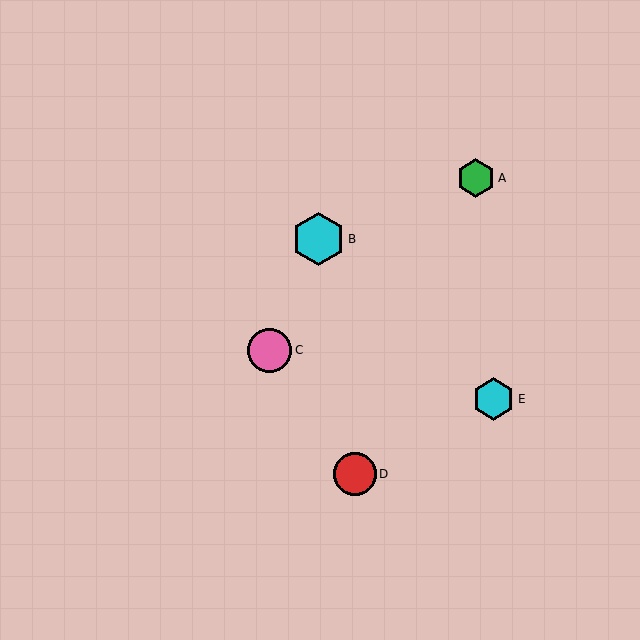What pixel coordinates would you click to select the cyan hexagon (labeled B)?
Click at (318, 239) to select the cyan hexagon B.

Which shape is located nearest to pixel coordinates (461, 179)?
The green hexagon (labeled A) at (476, 178) is nearest to that location.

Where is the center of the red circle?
The center of the red circle is at (355, 474).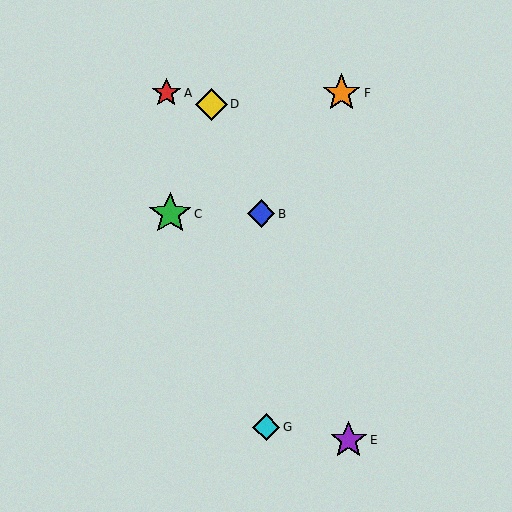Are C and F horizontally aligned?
No, C is at y≈214 and F is at y≈93.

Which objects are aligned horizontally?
Objects B, C are aligned horizontally.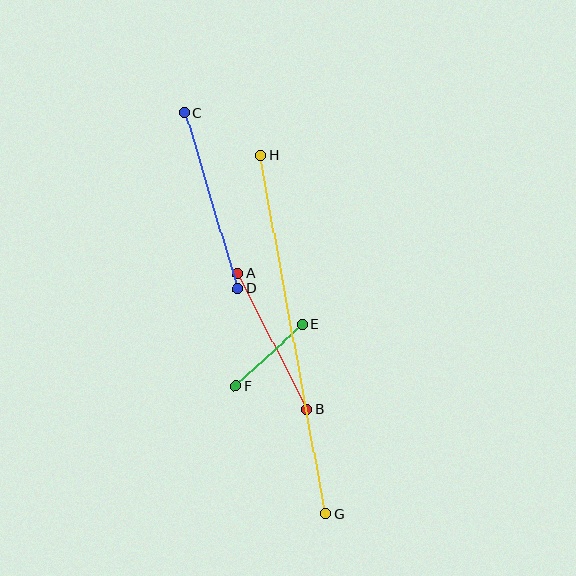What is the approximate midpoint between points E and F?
The midpoint is at approximately (269, 355) pixels.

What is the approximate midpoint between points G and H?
The midpoint is at approximately (293, 335) pixels.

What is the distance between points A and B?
The distance is approximately 152 pixels.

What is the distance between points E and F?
The distance is approximately 92 pixels.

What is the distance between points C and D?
The distance is approximately 184 pixels.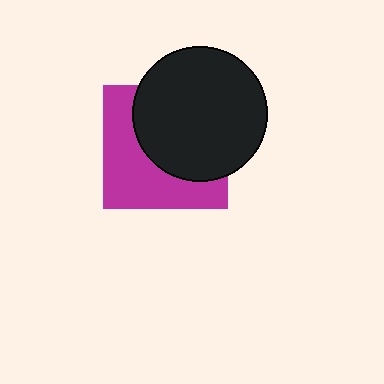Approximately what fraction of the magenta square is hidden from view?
Roughly 53% of the magenta square is hidden behind the black circle.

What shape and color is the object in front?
The object in front is a black circle.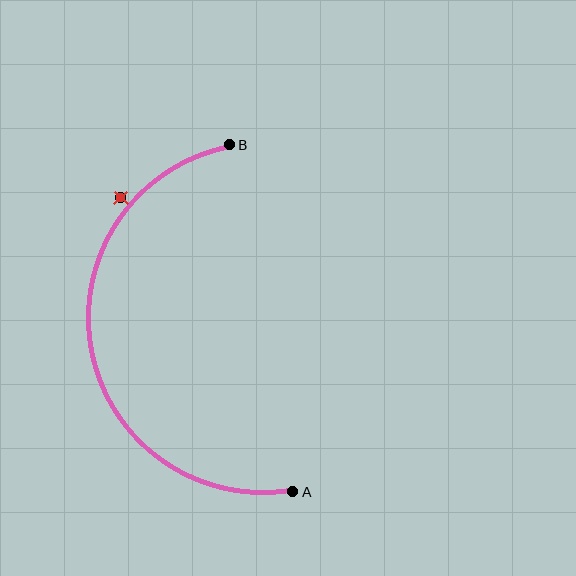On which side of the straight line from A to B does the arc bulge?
The arc bulges to the left of the straight line connecting A and B.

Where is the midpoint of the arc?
The arc midpoint is the point on the curve farthest from the straight line joining A and B. It sits to the left of that line.